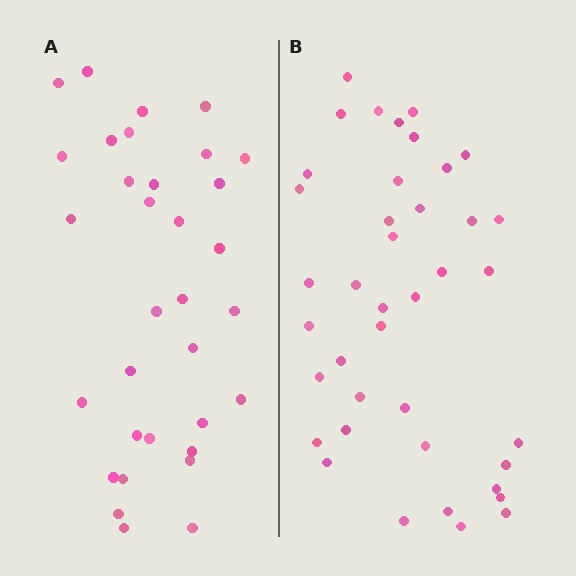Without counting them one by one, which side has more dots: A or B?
Region B (the right region) has more dots.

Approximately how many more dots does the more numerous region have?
Region B has roughly 8 or so more dots than region A.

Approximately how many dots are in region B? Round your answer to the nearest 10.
About 40 dots.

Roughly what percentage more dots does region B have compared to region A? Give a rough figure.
About 20% more.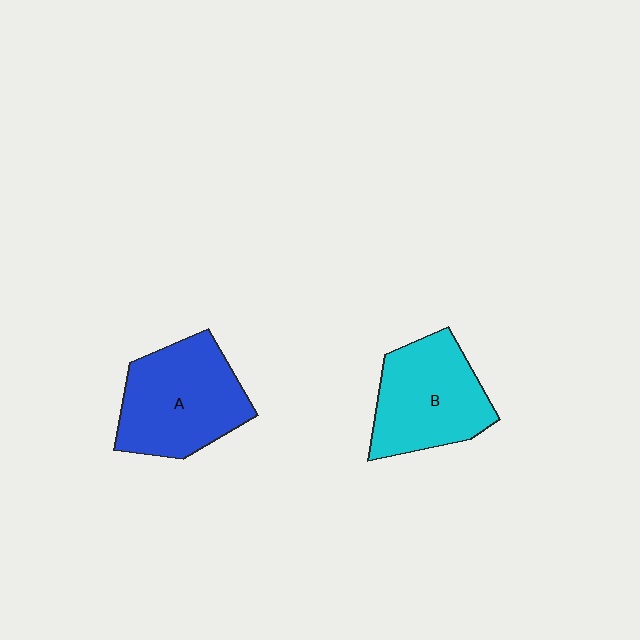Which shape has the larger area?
Shape A (blue).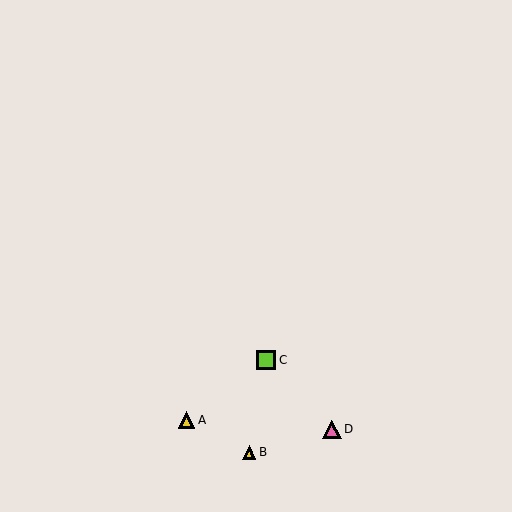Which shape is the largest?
The lime square (labeled C) is the largest.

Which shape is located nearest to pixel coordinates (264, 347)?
The lime square (labeled C) at (266, 360) is nearest to that location.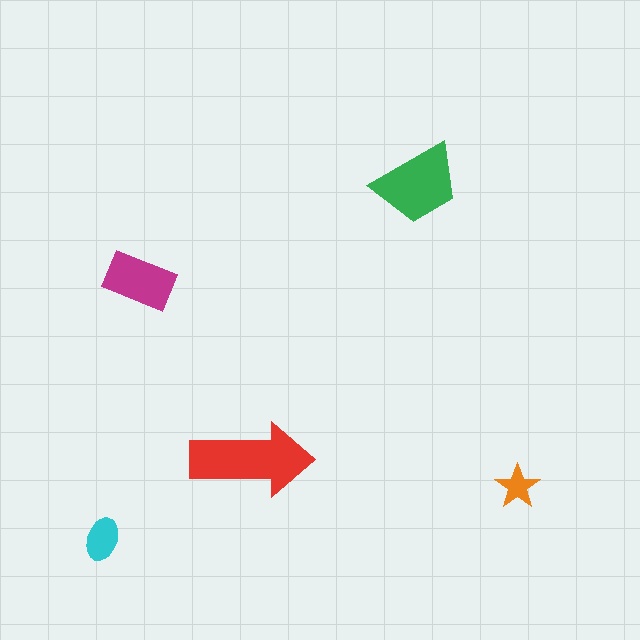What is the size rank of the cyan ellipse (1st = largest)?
4th.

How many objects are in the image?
There are 5 objects in the image.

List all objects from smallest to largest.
The orange star, the cyan ellipse, the magenta rectangle, the green trapezoid, the red arrow.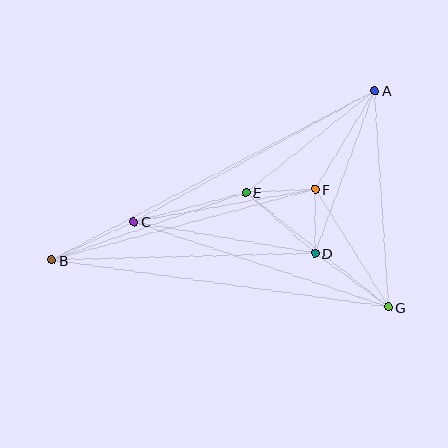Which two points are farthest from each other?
Points A and B are farthest from each other.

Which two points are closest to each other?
Points D and F are closest to each other.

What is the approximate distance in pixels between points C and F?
The distance between C and F is approximately 184 pixels.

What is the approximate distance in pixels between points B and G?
The distance between B and G is approximately 340 pixels.